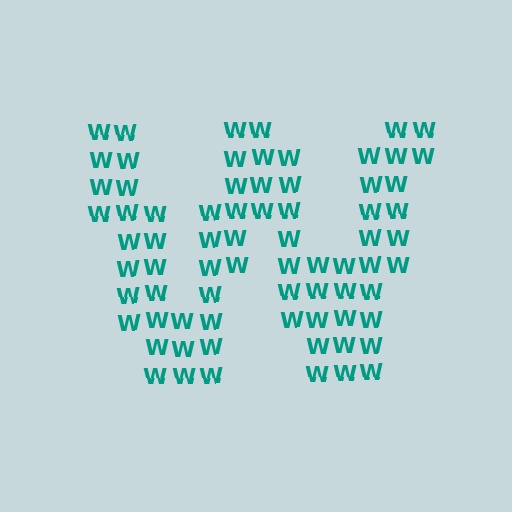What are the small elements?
The small elements are letter W's.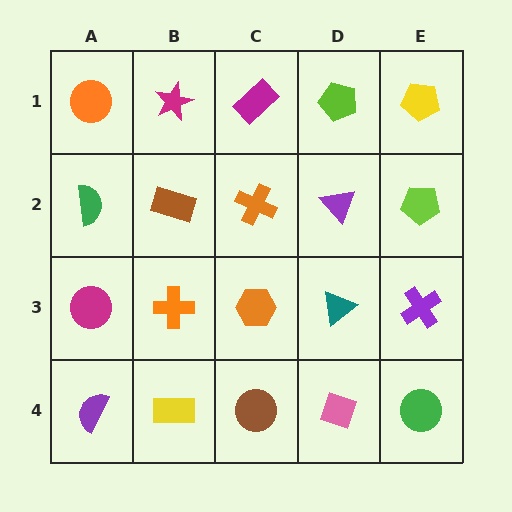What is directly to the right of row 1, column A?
A magenta star.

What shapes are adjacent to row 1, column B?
A brown rectangle (row 2, column B), an orange circle (row 1, column A), a magenta rectangle (row 1, column C).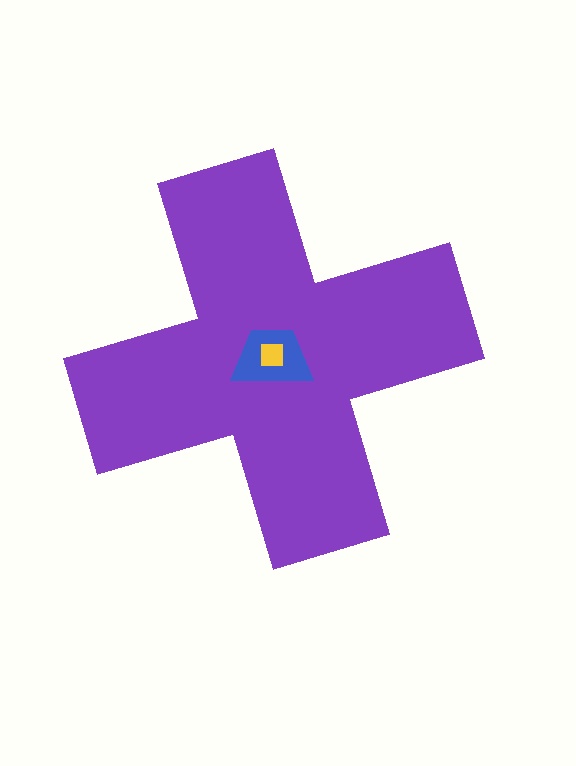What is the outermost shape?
The purple cross.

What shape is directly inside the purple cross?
The blue trapezoid.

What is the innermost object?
The yellow square.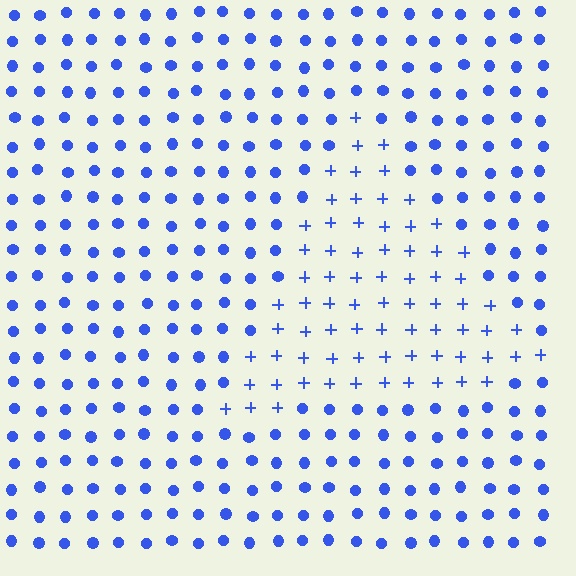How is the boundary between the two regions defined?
The boundary is defined by a change in element shape: plus signs inside vs. circles outside. All elements share the same color and spacing.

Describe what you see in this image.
The image is filled with small blue elements arranged in a uniform grid. A triangle-shaped region contains plus signs, while the surrounding area contains circles. The boundary is defined purely by the change in element shape.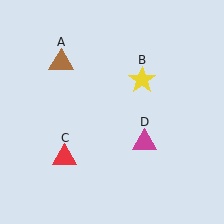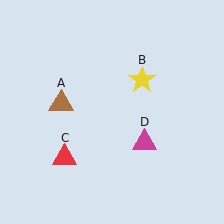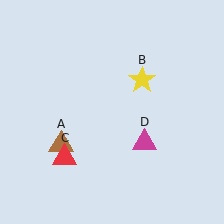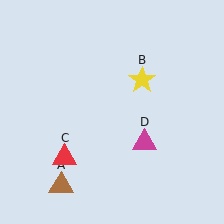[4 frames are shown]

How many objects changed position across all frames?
1 object changed position: brown triangle (object A).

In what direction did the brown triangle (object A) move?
The brown triangle (object A) moved down.